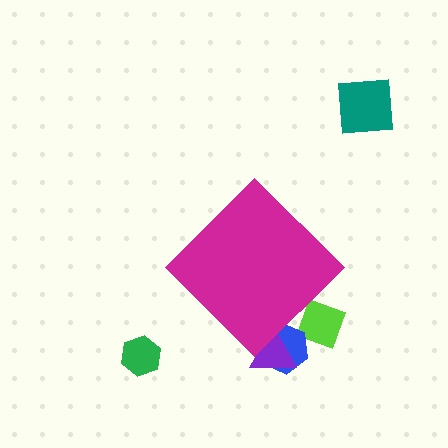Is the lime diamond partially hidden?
Yes, the lime diamond is partially hidden behind the magenta diamond.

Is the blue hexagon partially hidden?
Yes, the blue hexagon is partially hidden behind the magenta diamond.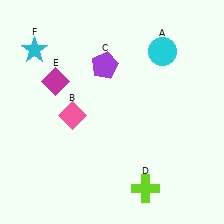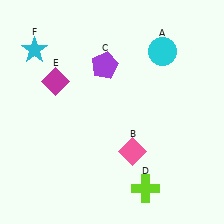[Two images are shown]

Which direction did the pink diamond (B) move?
The pink diamond (B) moved right.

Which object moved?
The pink diamond (B) moved right.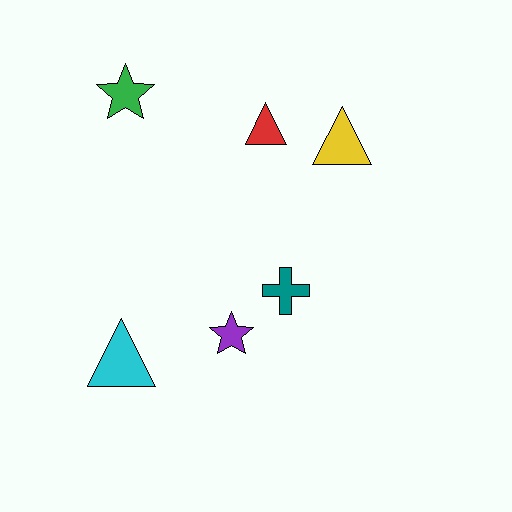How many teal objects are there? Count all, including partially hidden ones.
There is 1 teal object.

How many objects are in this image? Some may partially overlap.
There are 6 objects.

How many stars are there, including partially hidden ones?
There are 2 stars.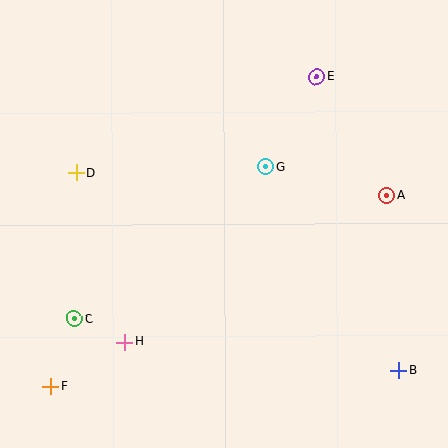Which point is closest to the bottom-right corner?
Point B is closest to the bottom-right corner.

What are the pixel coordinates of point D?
Point D is at (76, 172).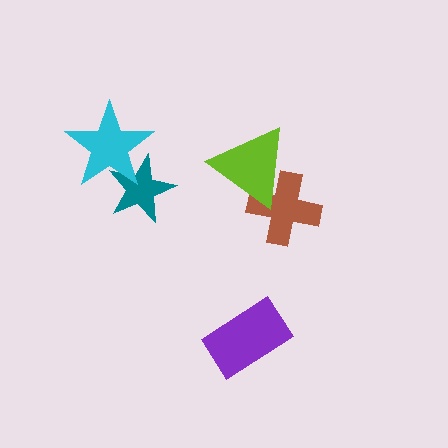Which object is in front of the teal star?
The cyan star is in front of the teal star.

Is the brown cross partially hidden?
Yes, it is partially covered by another shape.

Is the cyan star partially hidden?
No, no other shape covers it.